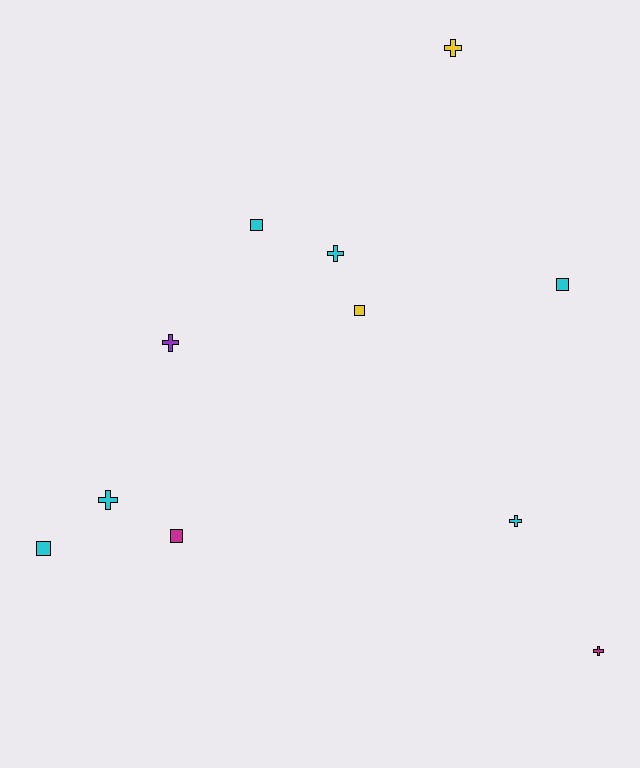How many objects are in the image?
There are 11 objects.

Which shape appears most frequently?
Cross, with 6 objects.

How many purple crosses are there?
There is 1 purple cross.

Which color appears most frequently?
Cyan, with 6 objects.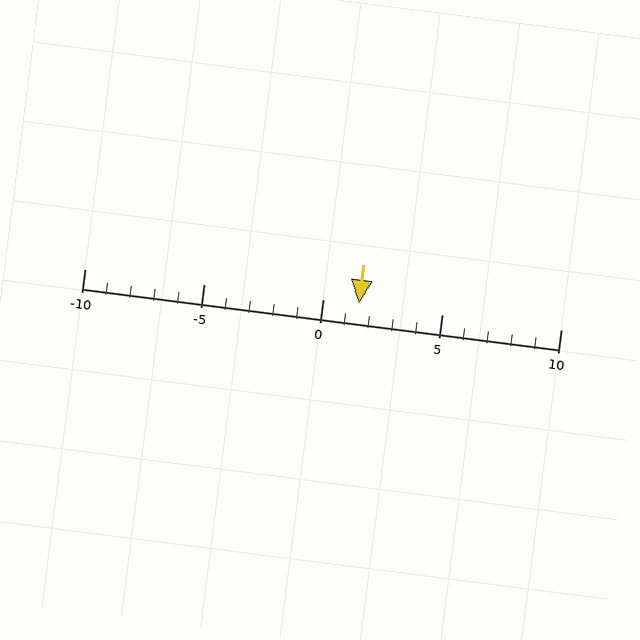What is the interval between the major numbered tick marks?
The major tick marks are spaced 5 units apart.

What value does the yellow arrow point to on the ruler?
The yellow arrow points to approximately 2.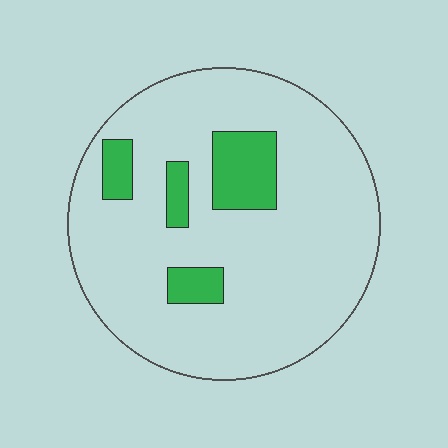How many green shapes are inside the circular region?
4.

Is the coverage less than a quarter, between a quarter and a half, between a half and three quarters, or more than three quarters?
Less than a quarter.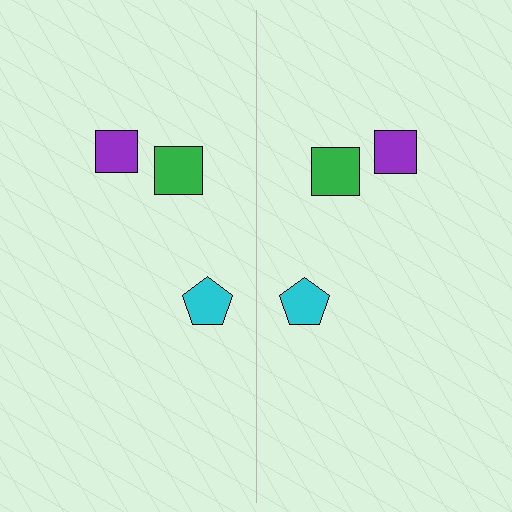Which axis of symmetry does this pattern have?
The pattern has a vertical axis of symmetry running through the center of the image.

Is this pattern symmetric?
Yes, this pattern has bilateral (reflection) symmetry.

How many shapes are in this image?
There are 6 shapes in this image.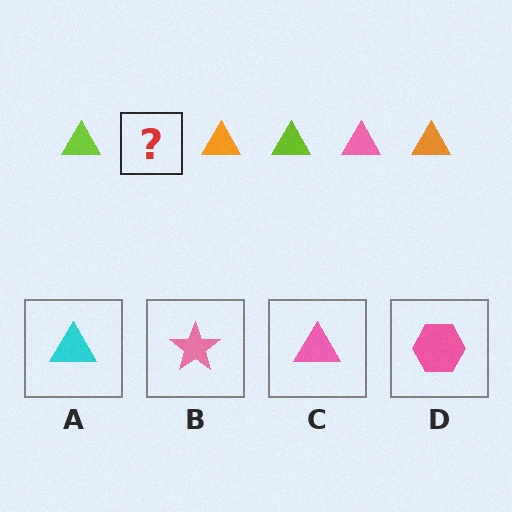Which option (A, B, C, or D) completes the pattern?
C.